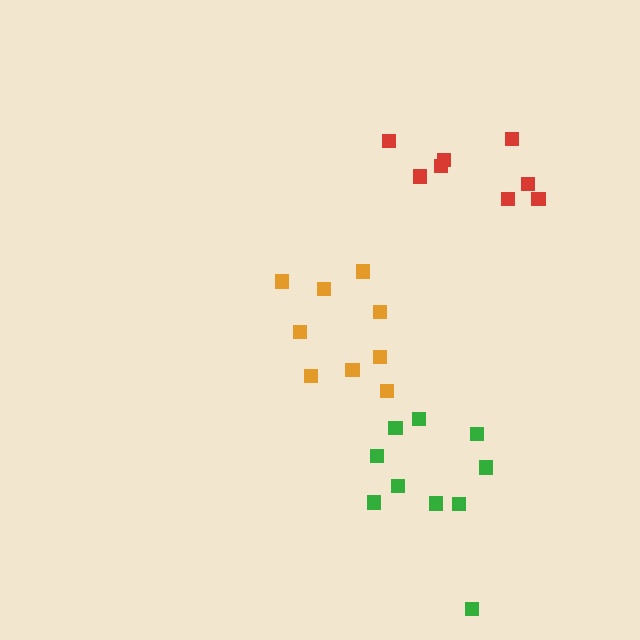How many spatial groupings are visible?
There are 3 spatial groupings.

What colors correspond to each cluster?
The clusters are colored: red, orange, green.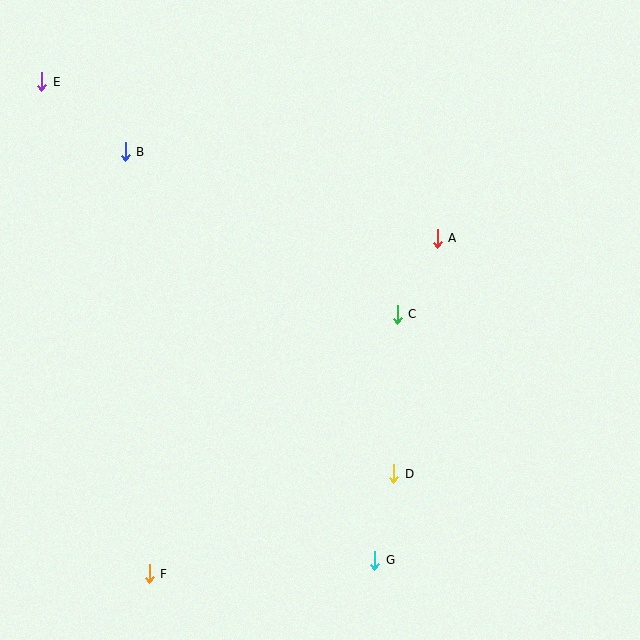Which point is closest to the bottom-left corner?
Point F is closest to the bottom-left corner.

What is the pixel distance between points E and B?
The distance between E and B is 109 pixels.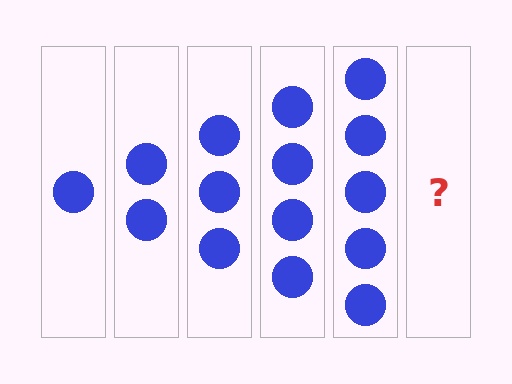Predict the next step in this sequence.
The next step is 6 circles.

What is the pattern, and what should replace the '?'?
The pattern is that each step adds one more circle. The '?' should be 6 circles.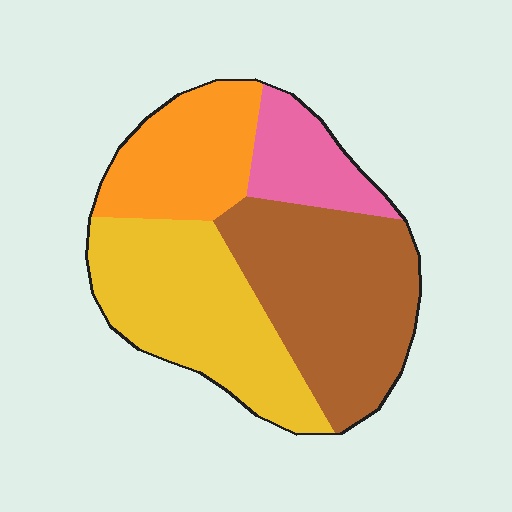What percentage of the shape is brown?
Brown covers around 35% of the shape.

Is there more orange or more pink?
Orange.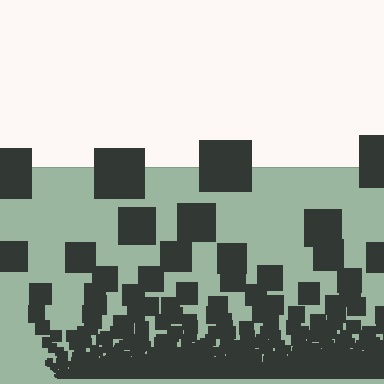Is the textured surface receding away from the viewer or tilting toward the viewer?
The surface appears to tilt toward the viewer. Texture elements get larger and sparser toward the top.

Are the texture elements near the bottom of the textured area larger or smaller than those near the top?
Smaller. The gradient is inverted — elements near the bottom are smaller and denser.